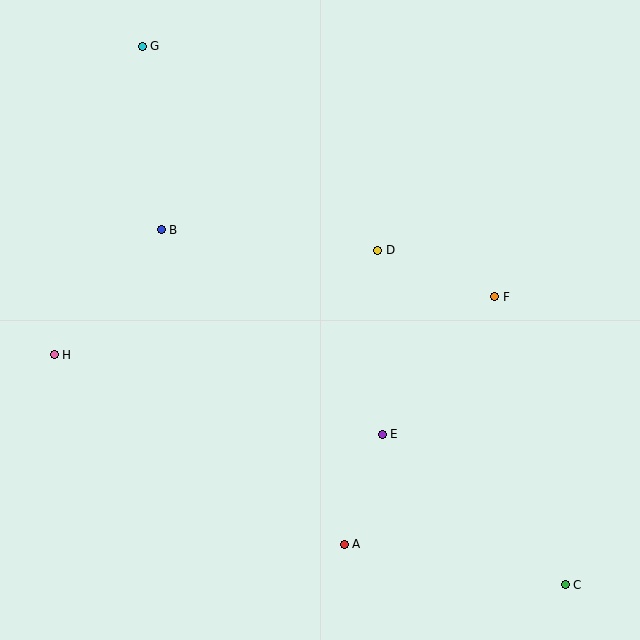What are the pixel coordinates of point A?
Point A is at (344, 544).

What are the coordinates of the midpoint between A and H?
The midpoint between A and H is at (199, 450).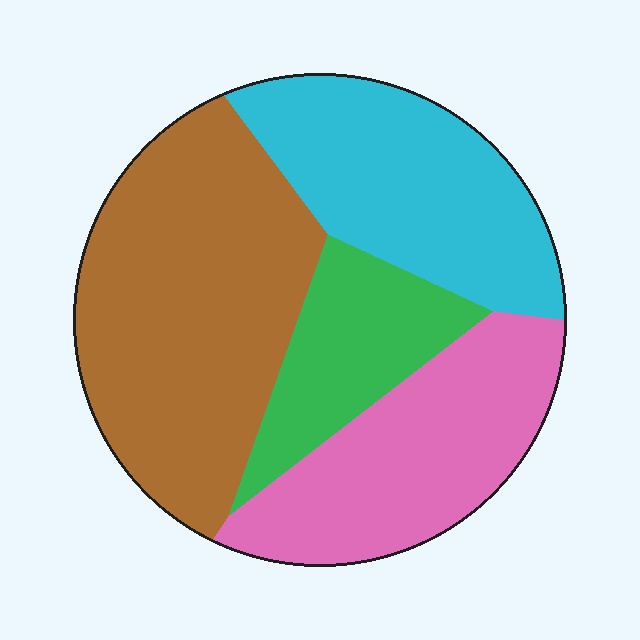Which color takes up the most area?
Brown, at roughly 40%.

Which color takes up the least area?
Green, at roughly 15%.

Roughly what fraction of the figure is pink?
Pink takes up about one quarter (1/4) of the figure.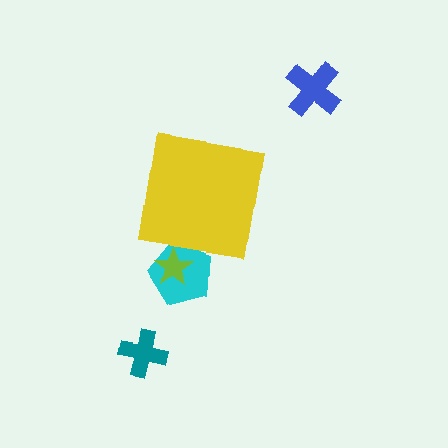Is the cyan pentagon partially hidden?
Yes, the cyan pentagon is partially hidden behind the yellow square.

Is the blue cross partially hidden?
No, the blue cross is fully visible.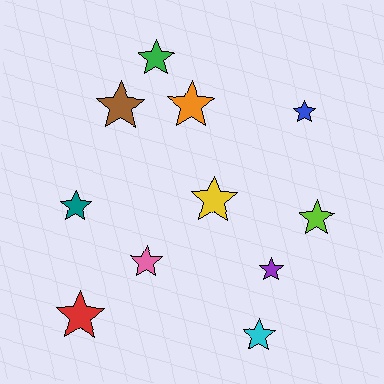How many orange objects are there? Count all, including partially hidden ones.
There is 1 orange object.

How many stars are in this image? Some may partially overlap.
There are 11 stars.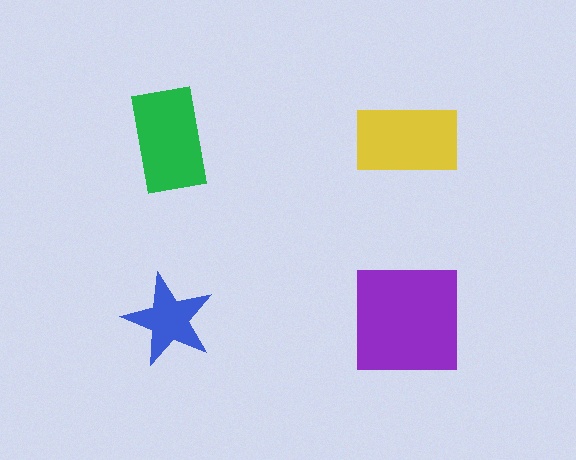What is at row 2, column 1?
A blue star.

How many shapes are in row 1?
2 shapes.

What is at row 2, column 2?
A purple square.